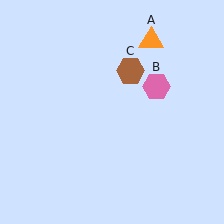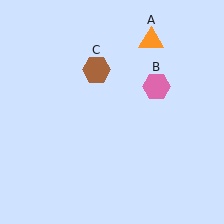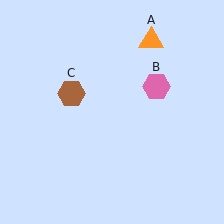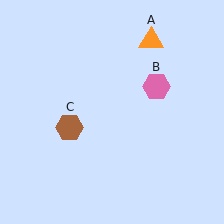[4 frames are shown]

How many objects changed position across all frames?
1 object changed position: brown hexagon (object C).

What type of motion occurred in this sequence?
The brown hexagon (object C) rotated counterclockwise around the center of the scene.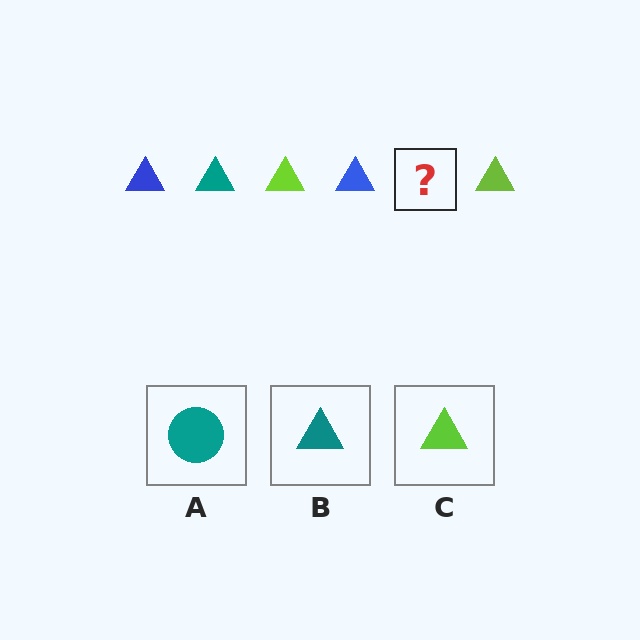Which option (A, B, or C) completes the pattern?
B.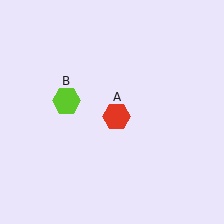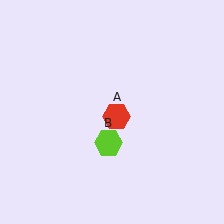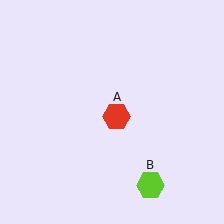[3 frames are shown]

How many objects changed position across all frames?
1 object changed position: lime hexagon (object B).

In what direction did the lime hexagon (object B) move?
The lime hexagon (object B) moved down and to the right.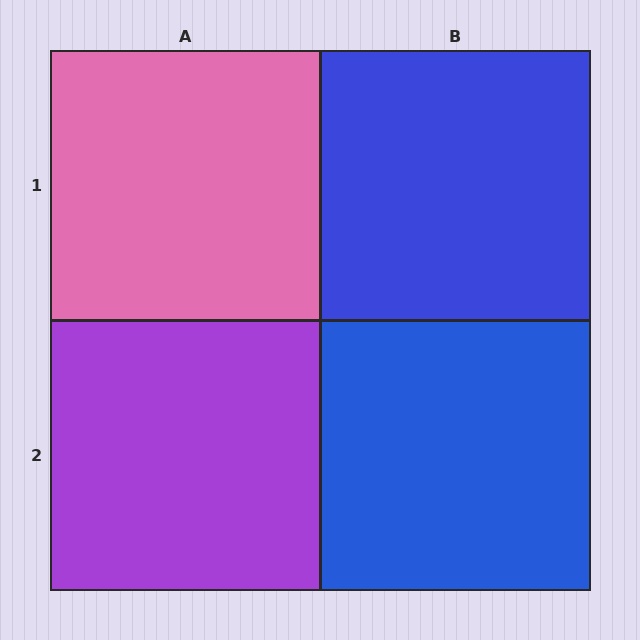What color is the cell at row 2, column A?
Purple.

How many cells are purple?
1 cell is purple.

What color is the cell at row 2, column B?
Blue.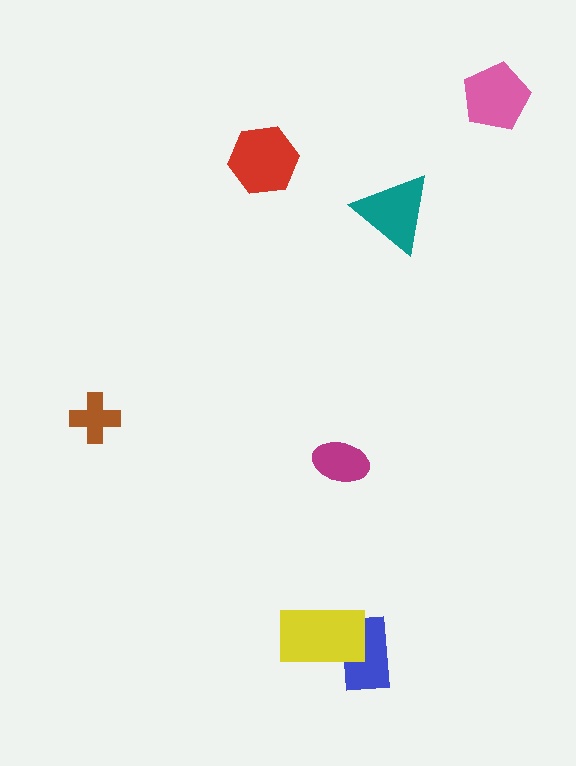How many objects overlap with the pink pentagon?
0 objects overlap with the pink pentagon.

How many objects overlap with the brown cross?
0 objects overlap with the brown cross.